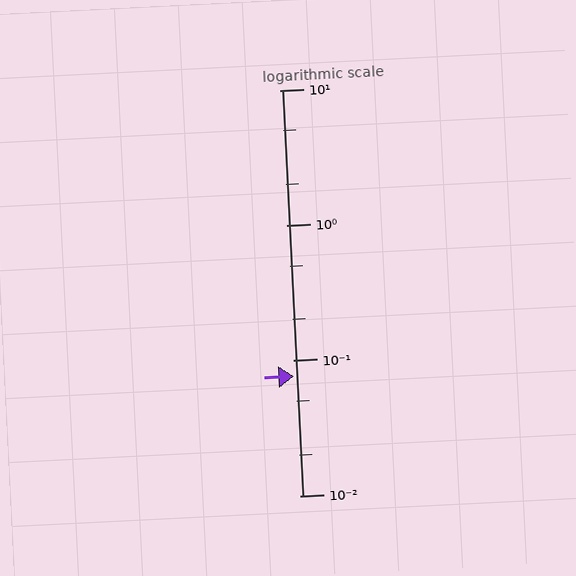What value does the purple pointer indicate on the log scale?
The pointer indicates approximately 0.077.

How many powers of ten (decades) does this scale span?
The scale spans 3 decades, from 0.01 to 10.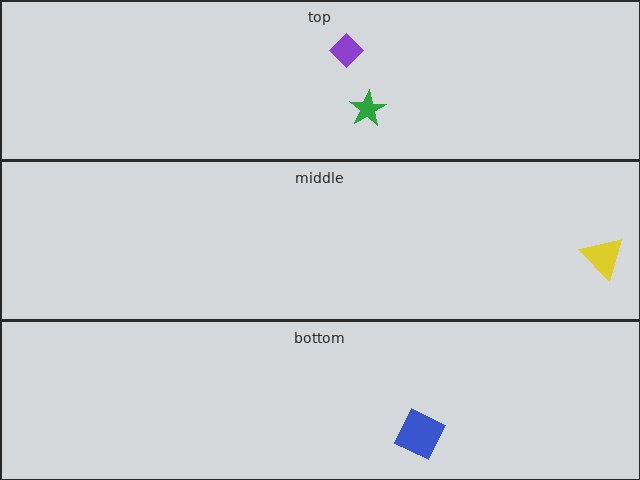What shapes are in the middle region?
The yellow triangle.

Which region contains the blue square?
The bottom region.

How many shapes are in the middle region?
1.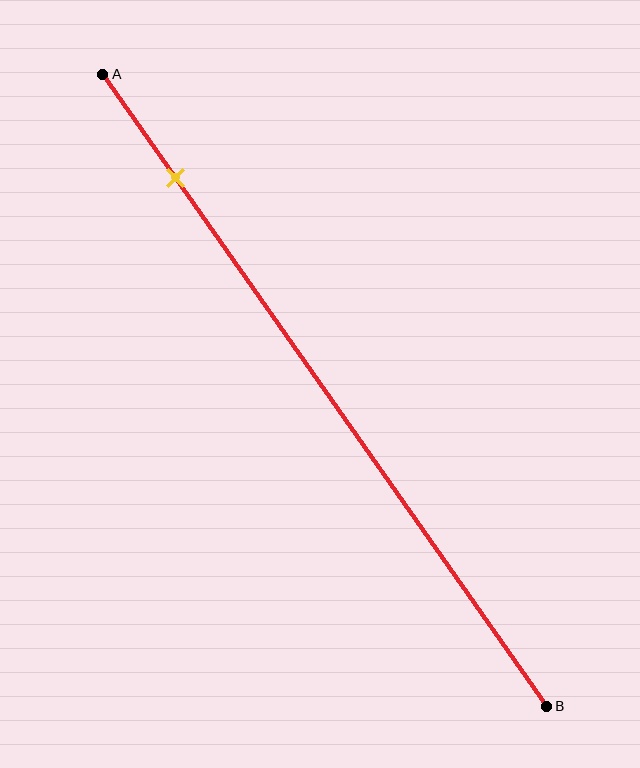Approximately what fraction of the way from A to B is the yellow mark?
The yellow mark is approximately 15% of the way from A to B.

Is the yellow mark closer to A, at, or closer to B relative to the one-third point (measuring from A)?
The yellow mark is closer to point A than the one-third point of segment AB.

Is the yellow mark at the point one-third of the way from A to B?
No, the mark is at about 15% from A, not at the 33% one-third point.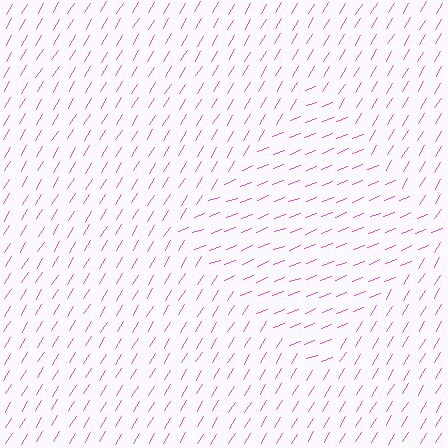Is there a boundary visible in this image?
Yes, there is a texture boundary formed by a change in line orientation.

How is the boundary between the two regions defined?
The boundary is defined purely by a change in line orientation (approximately 38 degrees difference). All lines are the same color and thickness.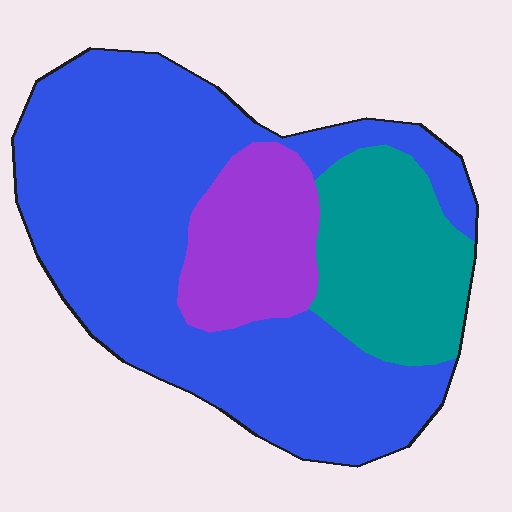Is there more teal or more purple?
Teal.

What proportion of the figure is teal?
Teal takes up about one fifth (1/5) of the figure.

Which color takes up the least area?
Purple, at roughly 15%.